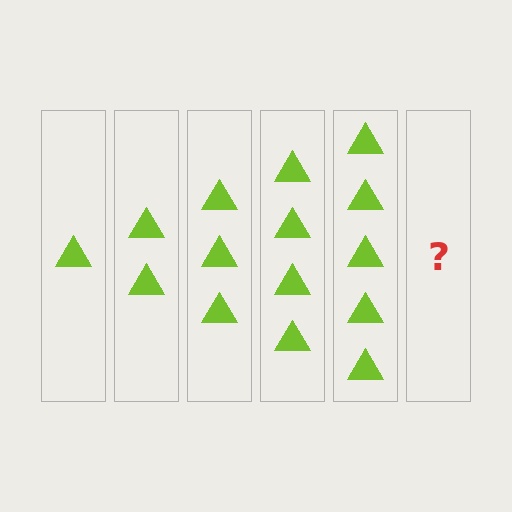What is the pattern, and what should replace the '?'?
The pattern is that each step adds one more triangle. The '?' should be 6 triangles.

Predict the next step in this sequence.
The next step is 6 triangles.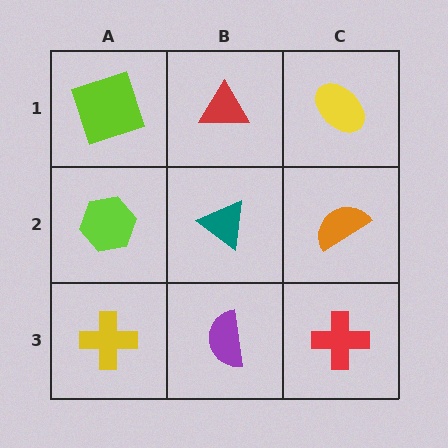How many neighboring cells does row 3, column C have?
2.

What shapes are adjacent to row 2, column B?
A red triangle (row 1, column B), a purple semicircle (row 3, column B), a lime hexagon (row 2, column A), an orange semicircle (row 2, column C).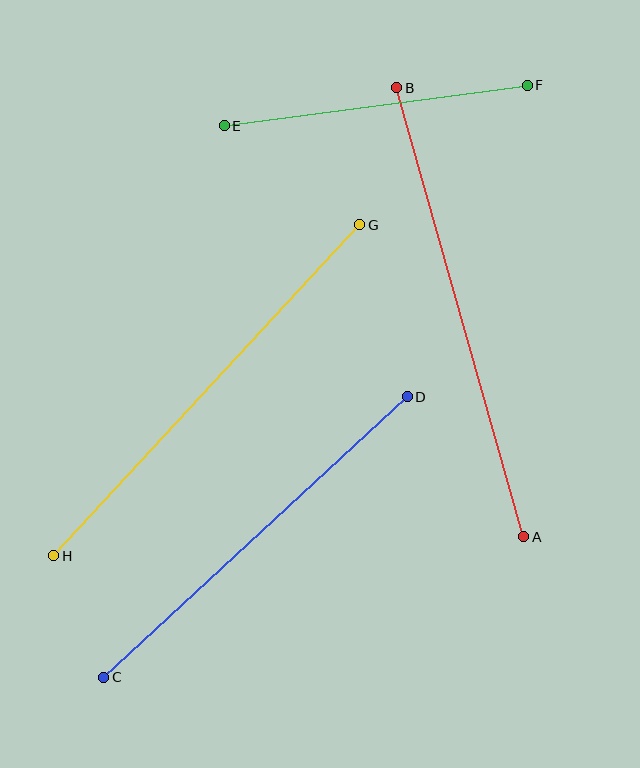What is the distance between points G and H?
The distance is approximately 451 pixels.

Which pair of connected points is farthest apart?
Points A and B are farthest apart.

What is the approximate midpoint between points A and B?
The midpoint is at approximately (460, 312) pixels.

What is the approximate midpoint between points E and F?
The midpoint is at approximately (376, 105) pixels.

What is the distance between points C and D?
The distance is approximately 413 pixels.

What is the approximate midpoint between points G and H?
The midpoint is at approximately (207, 390) pixels.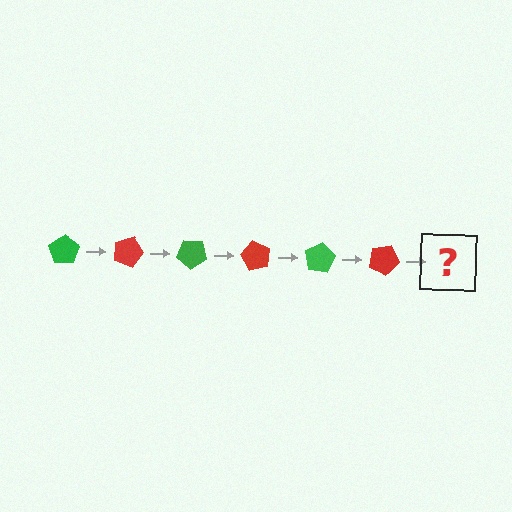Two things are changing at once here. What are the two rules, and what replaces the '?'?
The two rules are that it rotates 20 degrees each step and the color cycles through green and red. The '?' should be a green pentagon, rotated 120 degrees from the start.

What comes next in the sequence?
The next element should be a green pentagon, rotated 120 degrees from the start.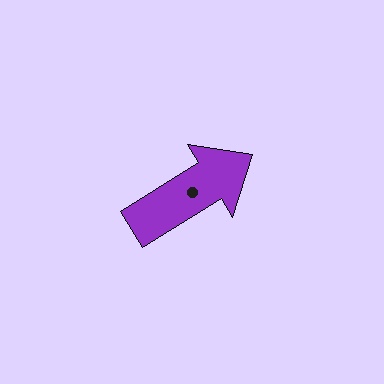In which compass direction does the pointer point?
Northeast.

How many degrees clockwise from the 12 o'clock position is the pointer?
Approximately 58 degrees.